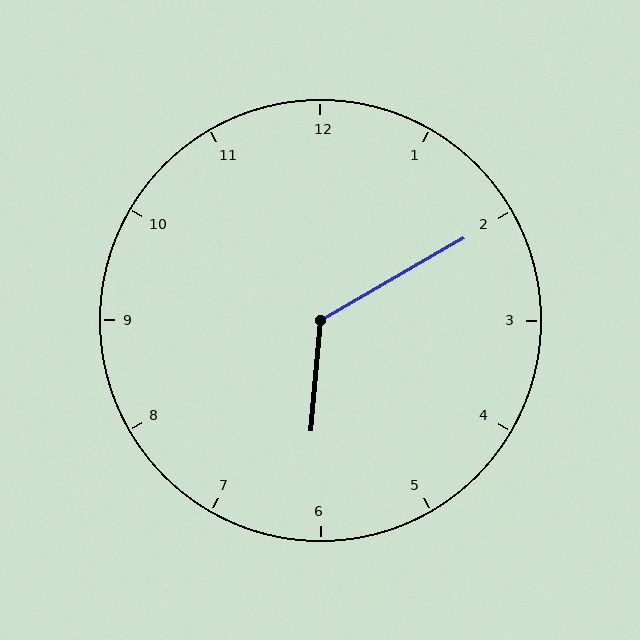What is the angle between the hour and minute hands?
Approximately 125 degrees.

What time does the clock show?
6:10.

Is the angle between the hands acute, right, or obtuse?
It is obtuse.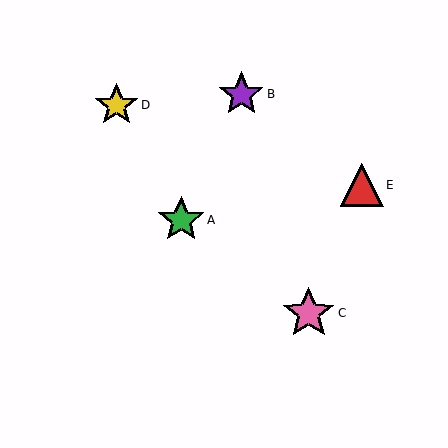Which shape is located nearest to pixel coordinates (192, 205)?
The green star (labeled A) at (181, 220) is nearest to that location.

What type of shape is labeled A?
Shape A is a green star.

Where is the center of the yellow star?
The center of the yellow star is at (116, 105).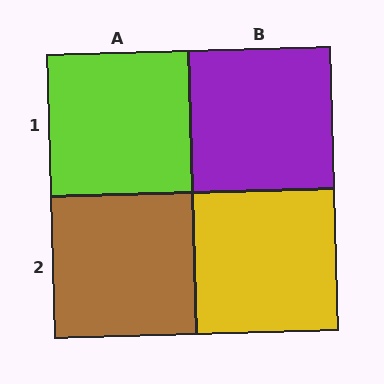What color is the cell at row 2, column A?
Brown.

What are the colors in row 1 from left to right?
Lime, purple.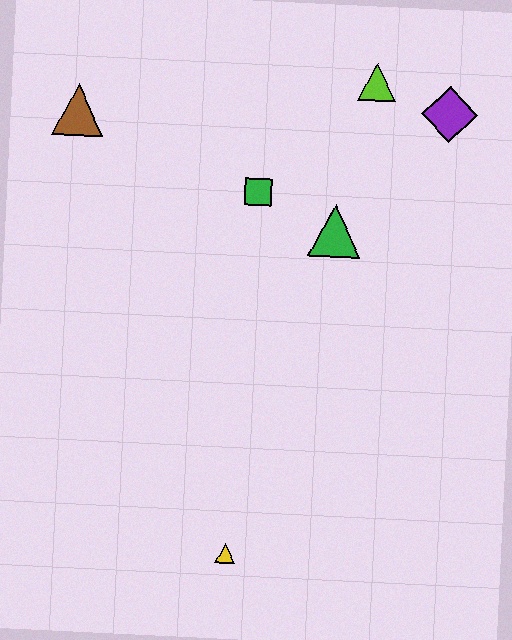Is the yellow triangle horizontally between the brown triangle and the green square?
Yes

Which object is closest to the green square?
The green triangle is closest to the green square.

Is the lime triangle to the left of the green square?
No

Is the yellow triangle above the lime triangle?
No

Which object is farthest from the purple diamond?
The yellow triangle is farthest from the purple diamond.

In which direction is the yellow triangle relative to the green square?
The yellow triangle is below the green square.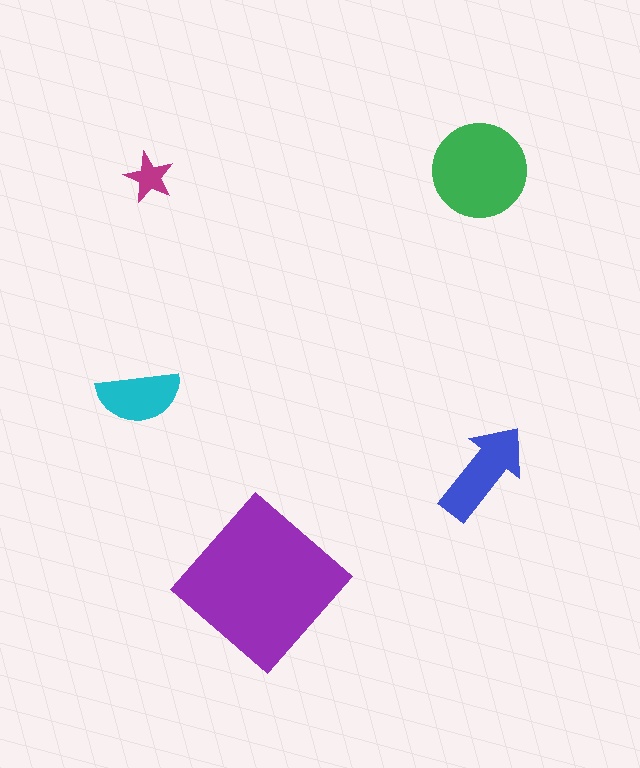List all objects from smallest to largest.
The magenta star, the cyan semicircle, the blue arrow, the green circle, the purple diamond.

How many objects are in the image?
There are 5 objects in the image.